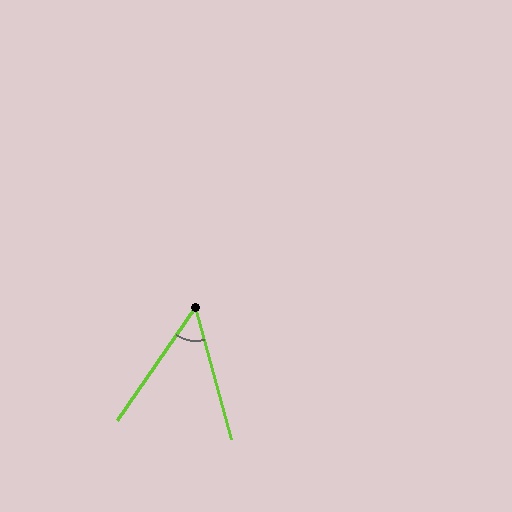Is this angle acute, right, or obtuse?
It is acute.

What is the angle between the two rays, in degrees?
Approximately 50 degrees.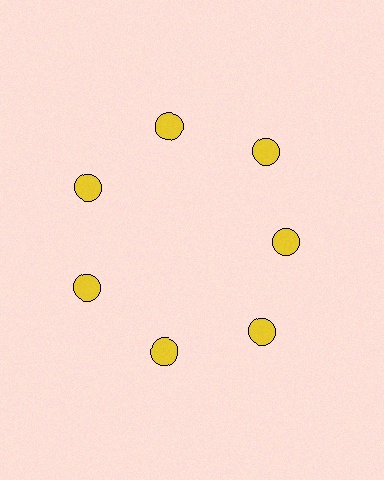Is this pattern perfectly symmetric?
No. The 7 yellow circles are arranged in a ring, but one element near the 3 o'clock position is pulled inward toward the center, breaking the 7-fold rotational symmetry.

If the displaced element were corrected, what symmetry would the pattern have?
It would have 7-fold rotational symmetry — the pattern would map onto itself every 51 degrees.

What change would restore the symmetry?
The symmetry would be restored by moving it outward, back onto the ring so that all 7 circles sit at equal angles and equal distance from the center.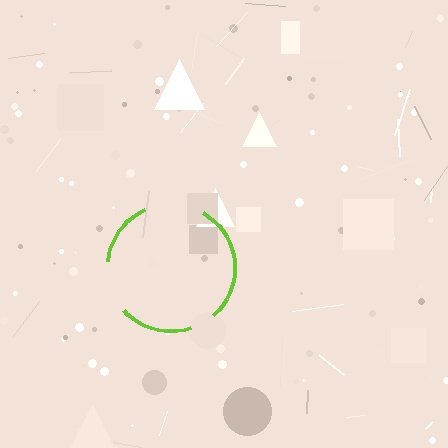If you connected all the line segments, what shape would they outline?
They would outline a circle.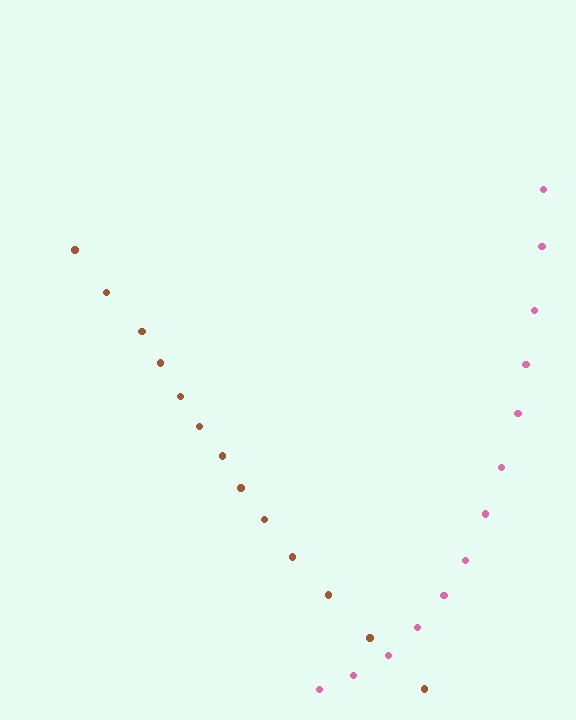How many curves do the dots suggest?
There are 2 distinct paths.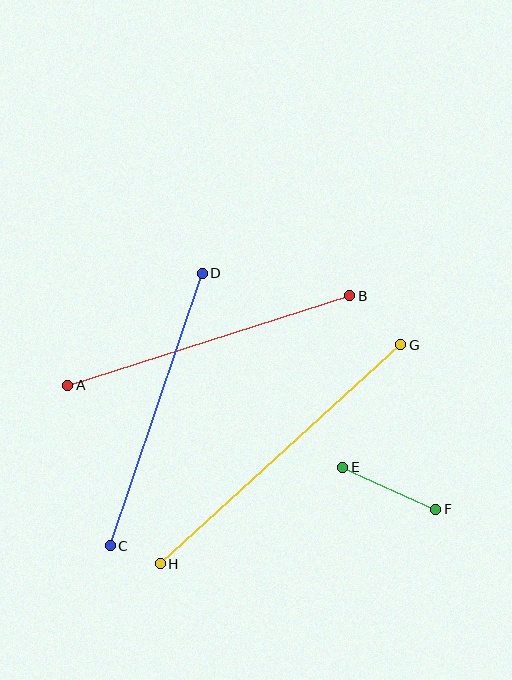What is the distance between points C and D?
The distance is approximately 288 pixels.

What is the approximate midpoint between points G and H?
The midpoint is at approximately (280, 454) pixels.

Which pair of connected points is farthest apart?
Points G and H are farthest apart.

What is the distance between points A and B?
The distance is approximately 295 pixels.